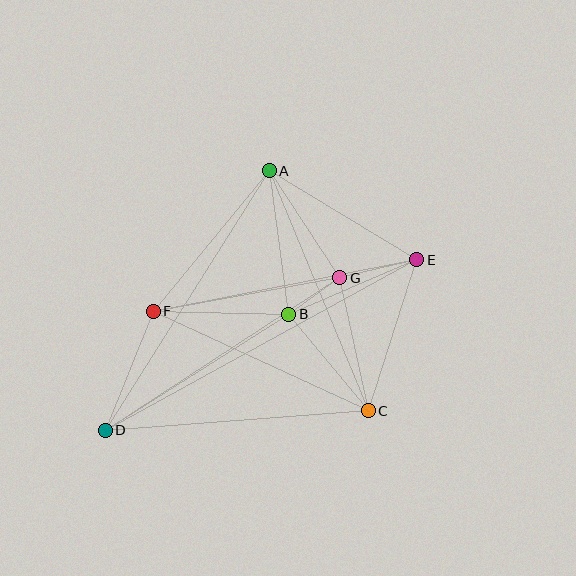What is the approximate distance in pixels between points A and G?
The distance between A and G is approximately 128 pixels.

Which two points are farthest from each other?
Points D and E are farthest from each other.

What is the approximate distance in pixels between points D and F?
The distance between D and F is approximately 128 pixels.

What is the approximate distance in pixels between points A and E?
The distance between A and E is approximately 172 pixels.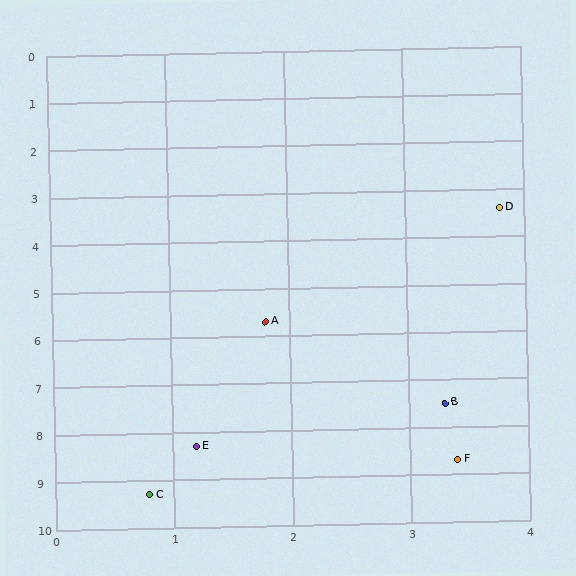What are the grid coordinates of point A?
Point A is at approximately (1.8, 5.7).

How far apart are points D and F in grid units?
Points D and F are about 5.3 grid units apart.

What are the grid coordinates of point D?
Point D is at approximately (3.8, 3.4).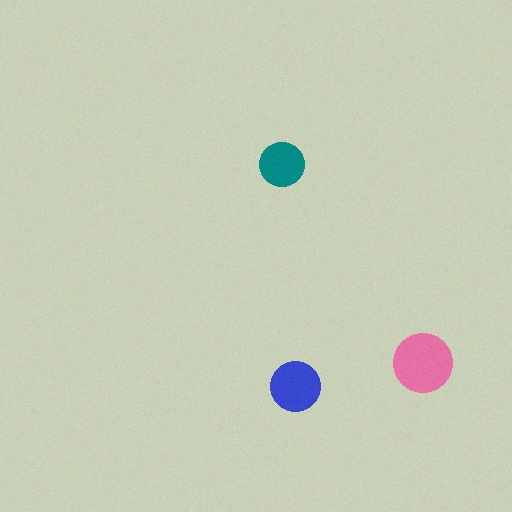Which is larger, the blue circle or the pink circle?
The pink one.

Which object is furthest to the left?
The teal circle is leftmost.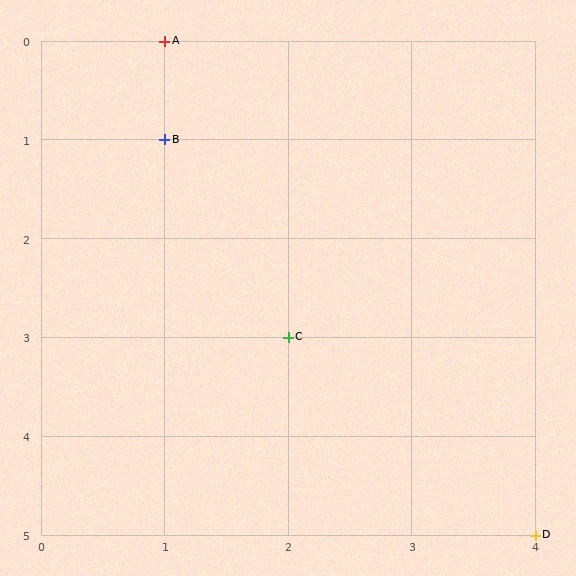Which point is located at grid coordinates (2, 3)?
Point C is at (2, 3).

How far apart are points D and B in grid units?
Points D and B are 3 columns and 4 rows apart (about 5.0 grid units diagonally).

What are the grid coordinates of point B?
Point B is at grid coordinates (1, 1).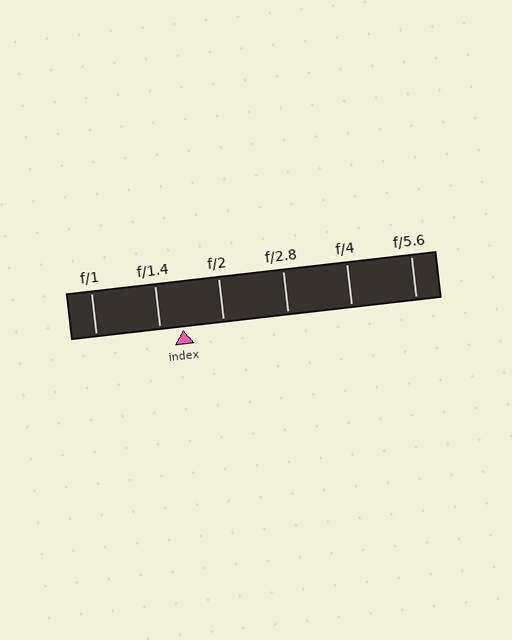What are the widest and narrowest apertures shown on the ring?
The widest aperture shown is f/1 and the narrowest is f/5.6.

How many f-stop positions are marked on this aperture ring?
There are 6 f-stop positions marked.